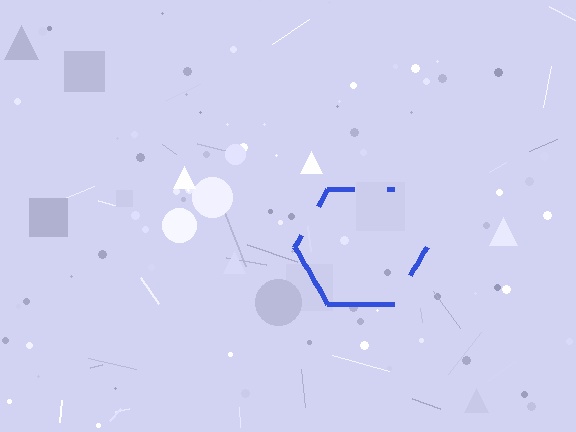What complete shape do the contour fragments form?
The contour fragments form a hexagon.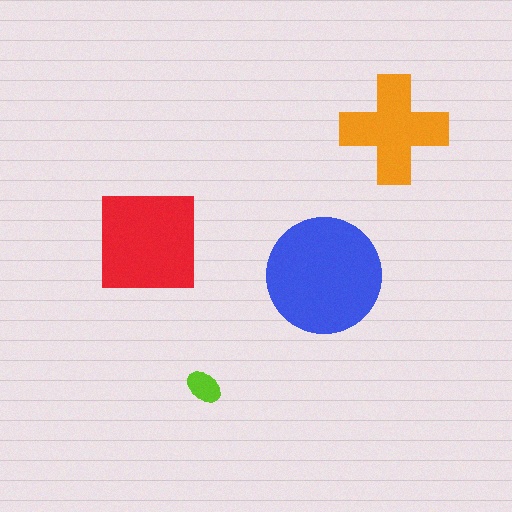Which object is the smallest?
The lime ellipse.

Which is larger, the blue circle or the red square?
The blue circle.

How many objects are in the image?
There are 4 objects in the image.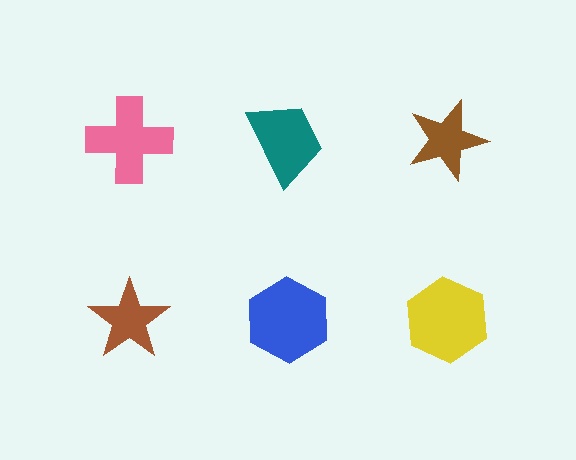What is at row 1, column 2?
A teal trapezoid.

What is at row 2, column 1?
A brown star.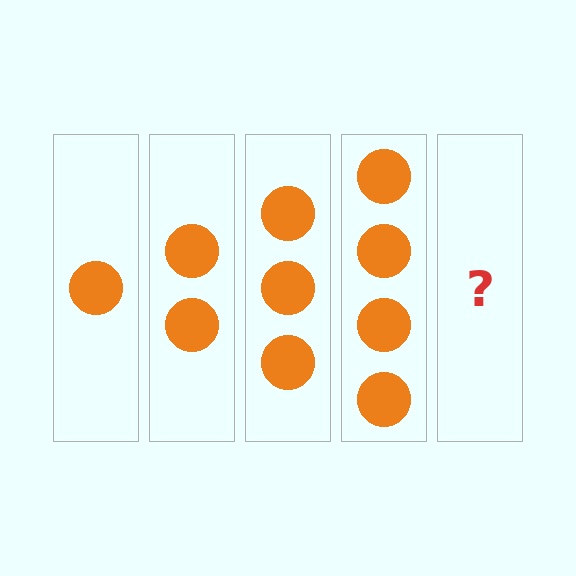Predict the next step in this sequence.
The next step is 5 circles.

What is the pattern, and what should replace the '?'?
The pattern is that each step adds one more circle. The '?' should be 5 circles.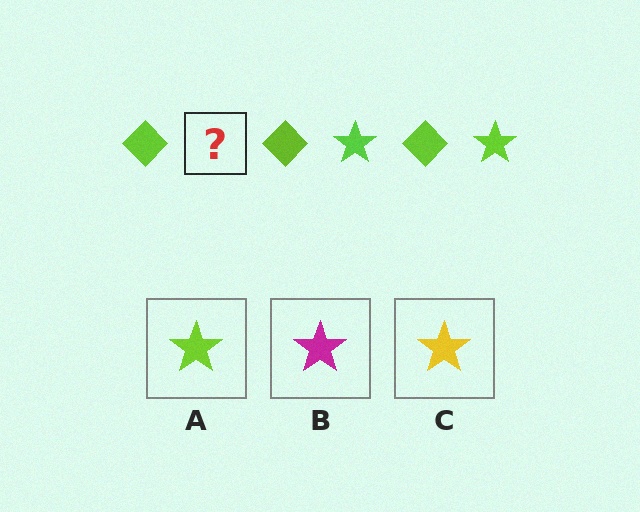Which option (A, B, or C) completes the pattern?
A.